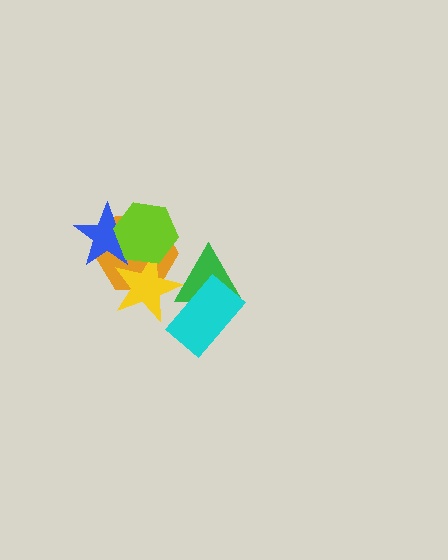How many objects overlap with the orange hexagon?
3 objects overlap with the orange hexagon.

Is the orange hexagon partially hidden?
Yes, it is partially covered by another shape.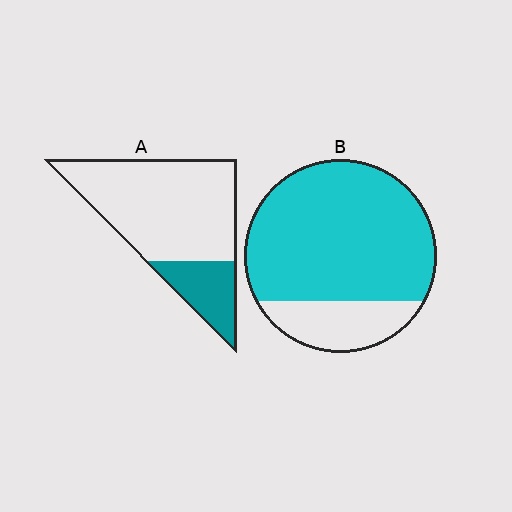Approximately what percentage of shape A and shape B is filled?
A is approximately 25% and B is approximately 80%.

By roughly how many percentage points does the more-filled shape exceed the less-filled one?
By roughly 55 percentage points (B over A).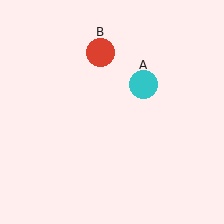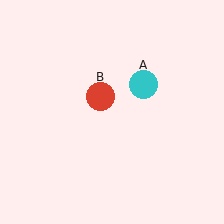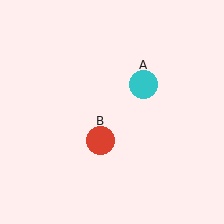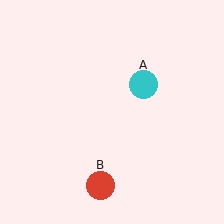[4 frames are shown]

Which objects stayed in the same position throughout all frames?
Cyan circle (object A) remained stationary.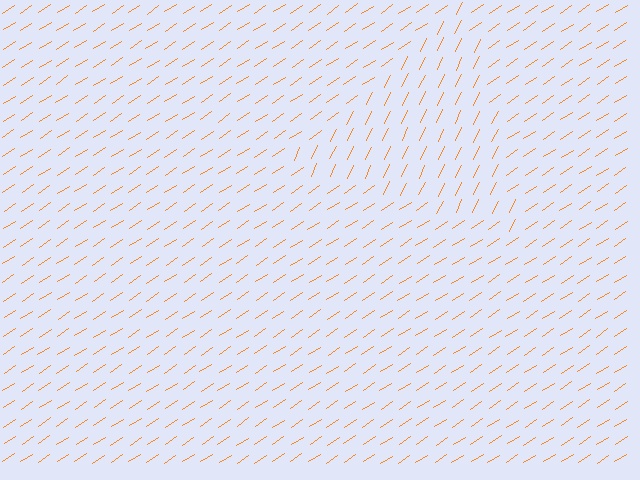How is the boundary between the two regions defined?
The boundary is defined purely by a change in line orientation (approximately 31 degrees difference). All lines are the same color and thickness.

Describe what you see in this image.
The image is filled with small orange line segments. A triangle region in the image has lines oriented differently from the surrounding lines, creating a visible texture boundary.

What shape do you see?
I see a triangle.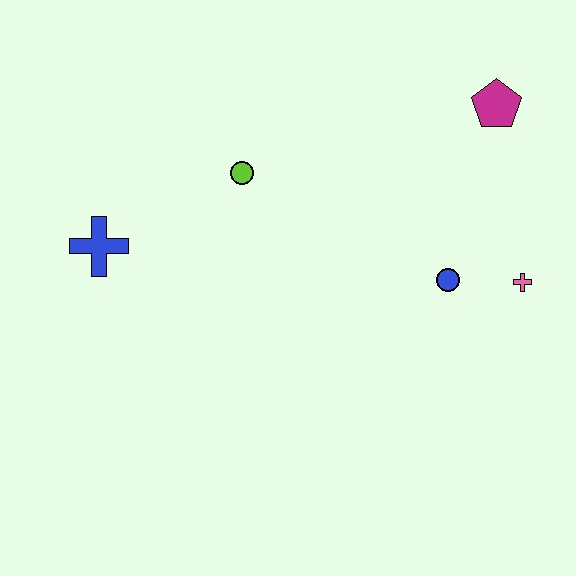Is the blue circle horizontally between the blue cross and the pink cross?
Yes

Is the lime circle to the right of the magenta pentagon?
No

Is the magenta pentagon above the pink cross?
Yes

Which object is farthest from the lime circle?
The pink cross is farthest from the lime circle.